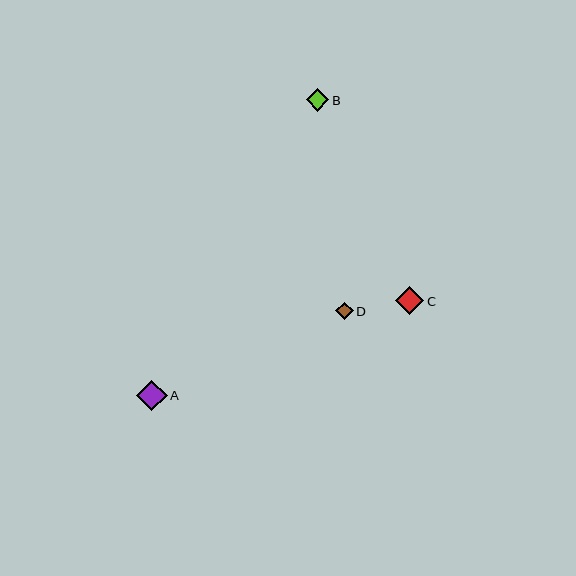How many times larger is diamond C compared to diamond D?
Diamond C is approximately 1.6 times the size of diamond D.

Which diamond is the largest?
Diamond A is the largest with a size of approximately 30 pixels.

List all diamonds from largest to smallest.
From largest to smallest: A, C, B, D.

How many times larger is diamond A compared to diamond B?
Diamond A is approximately 1.3 times the size of diamond B.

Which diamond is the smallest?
Diamond D is the smallest with a size of approximately 18 pixels.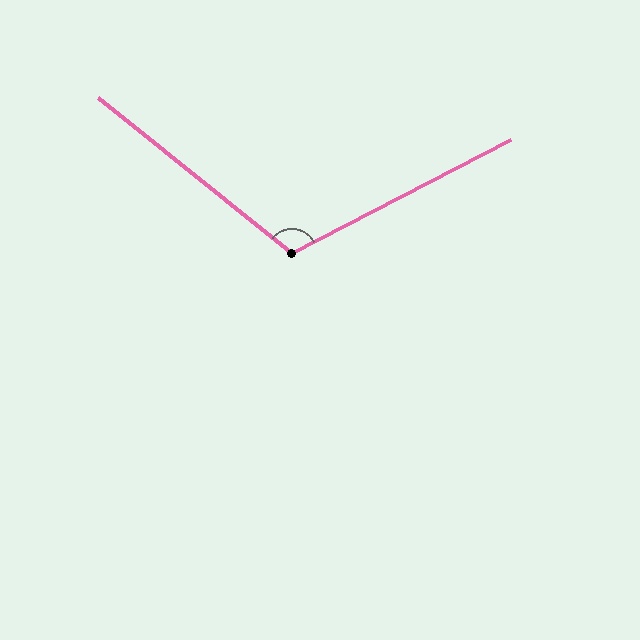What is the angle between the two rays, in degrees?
Approximately 114 degrees.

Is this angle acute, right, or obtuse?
It is obtuse.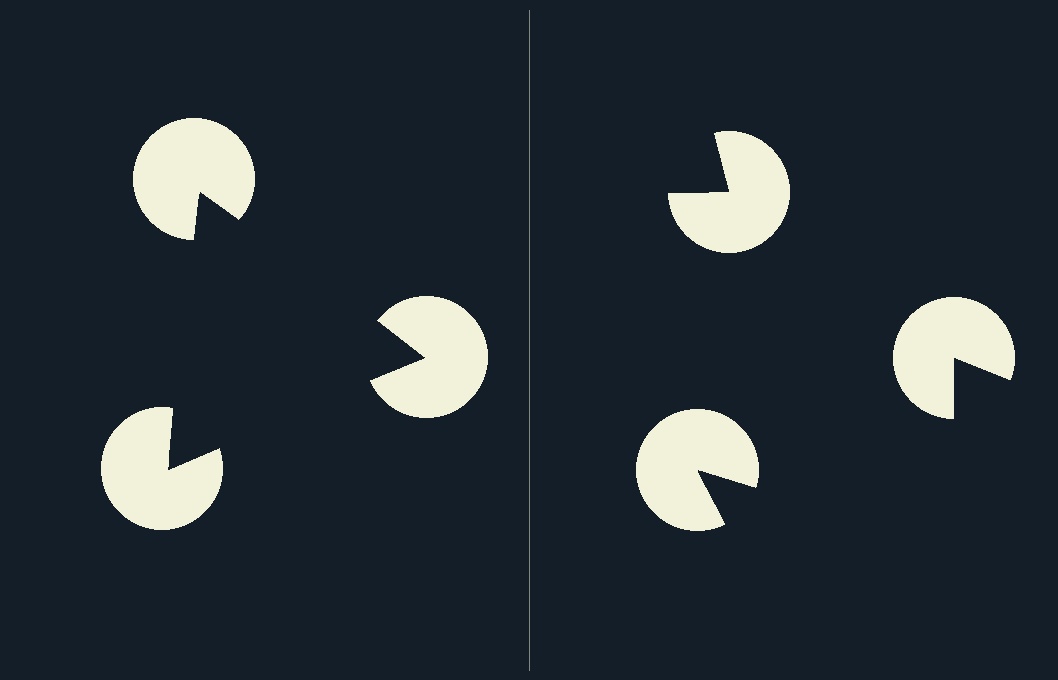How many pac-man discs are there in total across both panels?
6 — 3 on each side.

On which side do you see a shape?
An illusory triangle appears on the left side. On the right side the wedge cuts are rotated, so no coherent shape forms.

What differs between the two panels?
The pac-man discs are positioned identically on both sides; only the wedge orientations differ. On the left they align to a triangle; on the right they are misaligned.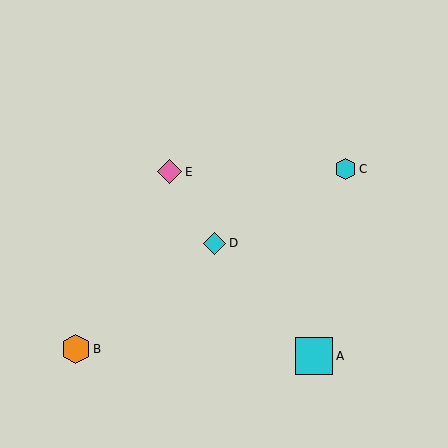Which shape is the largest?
The cyan square (labeled A) is the largest.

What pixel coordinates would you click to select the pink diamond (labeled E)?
Click at (170, 172) to select the pink diamond E.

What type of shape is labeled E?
Shape E is a pink diamond.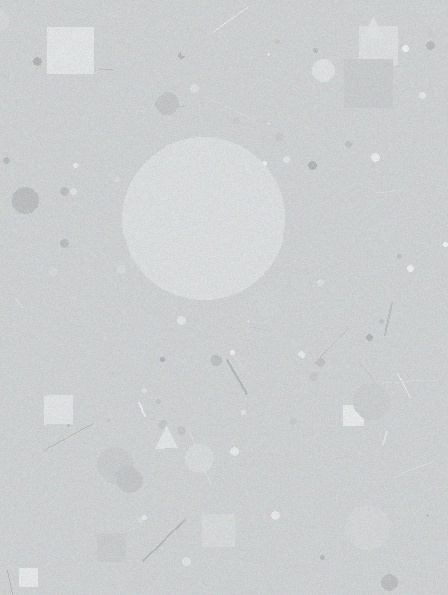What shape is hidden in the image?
A circle is hidden in the image.